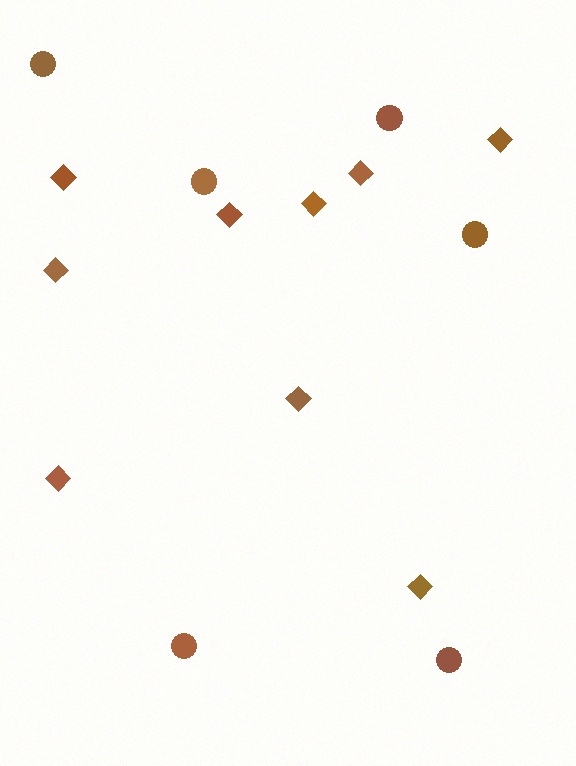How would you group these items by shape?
There are 2 groups: one group of circles (6) and one group of diamonds (9).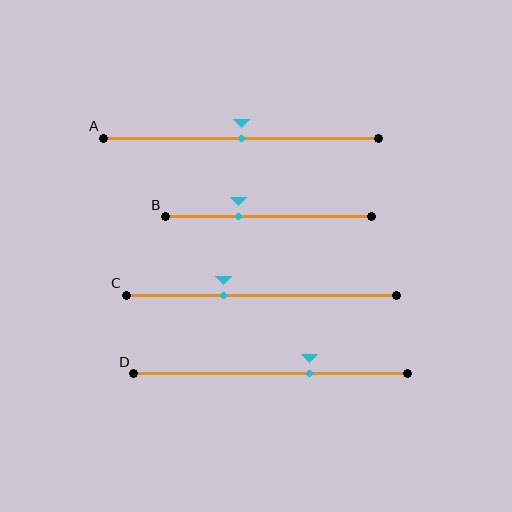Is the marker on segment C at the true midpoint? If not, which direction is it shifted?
No, the marker on segment C is shifted to the left by about 14% of the segment length.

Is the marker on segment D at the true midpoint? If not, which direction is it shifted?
No, the marker on segment D is shifted to the right by about 14% of the segment length.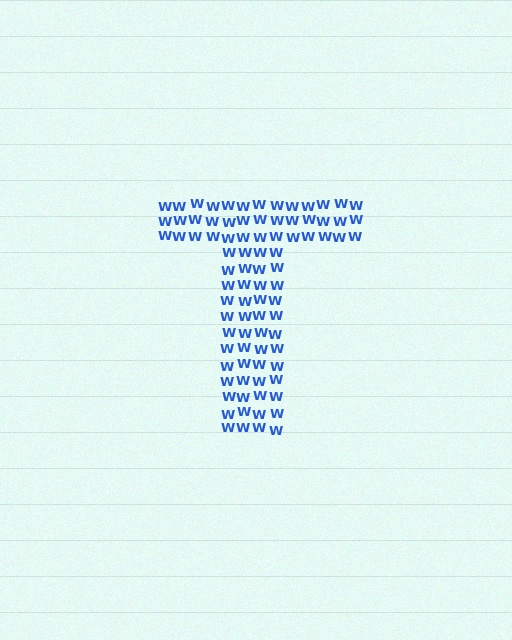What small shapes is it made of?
It is made of small letter W's.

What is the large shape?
The large shape is the letter T.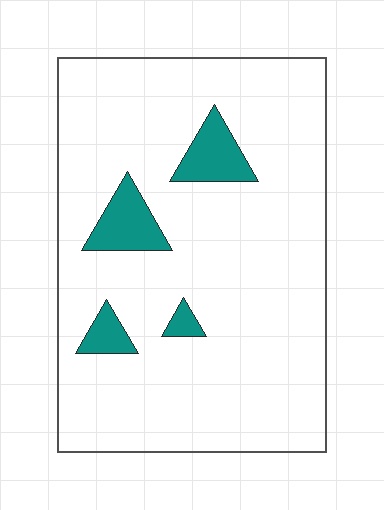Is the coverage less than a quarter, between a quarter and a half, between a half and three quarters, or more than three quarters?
Less than a quarter.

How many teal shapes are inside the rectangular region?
4.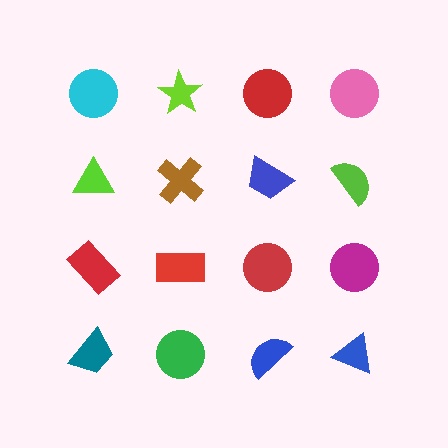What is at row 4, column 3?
A blue semicircle.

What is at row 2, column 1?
A lime triangle.